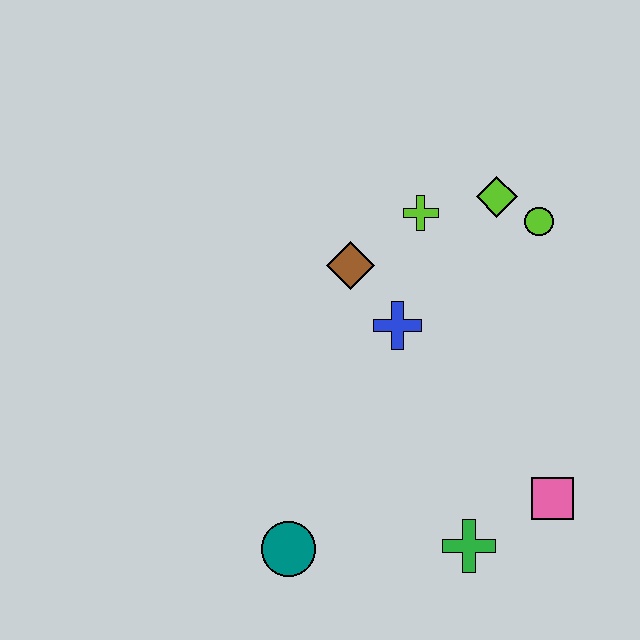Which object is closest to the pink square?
The green cross is closest to the pink square.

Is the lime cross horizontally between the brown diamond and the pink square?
Yes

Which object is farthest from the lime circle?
The teal circle is farthest from the lime circle.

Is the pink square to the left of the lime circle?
No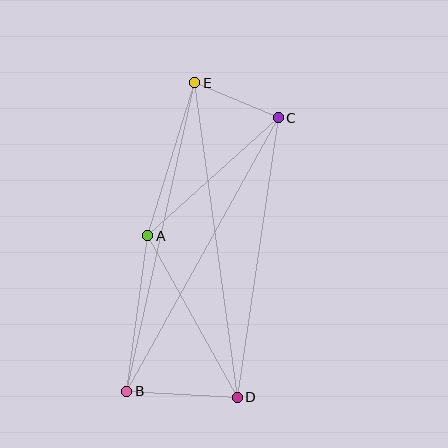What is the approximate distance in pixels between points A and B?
The distance between A and B is approximately 157 pixels.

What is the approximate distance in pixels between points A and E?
The distance between A and E is approximately 160 pixels.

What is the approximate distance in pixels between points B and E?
The distance between B and E is approximately 316 pixels.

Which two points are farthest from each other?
Points D and E are farthest from each other.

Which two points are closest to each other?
Points C and E are closest to each other.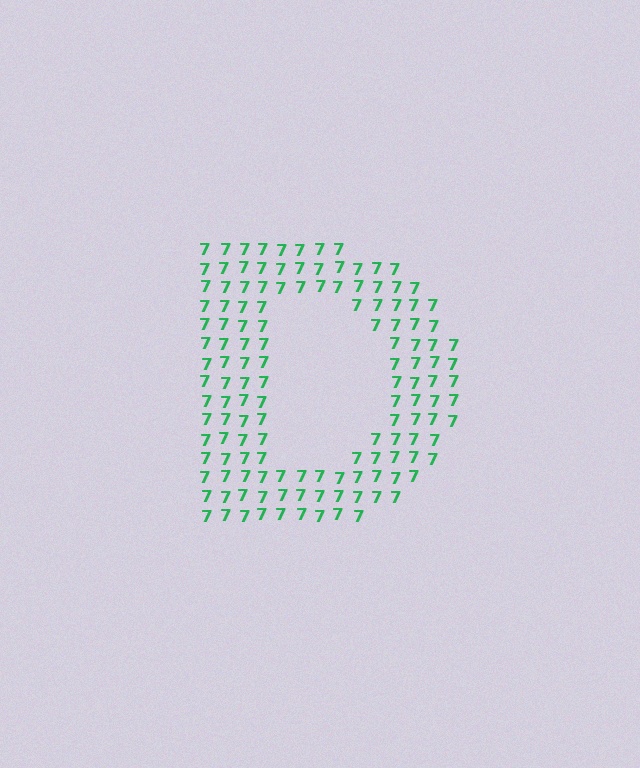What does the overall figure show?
The overall figure shows the letter D.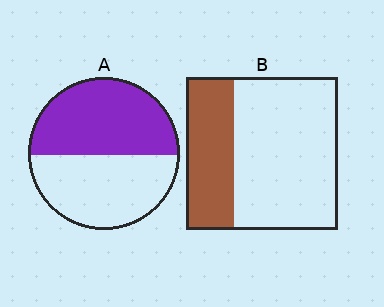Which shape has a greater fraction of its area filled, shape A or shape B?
Shape A.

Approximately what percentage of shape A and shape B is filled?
A is approximately 50% and B is approximately 30%.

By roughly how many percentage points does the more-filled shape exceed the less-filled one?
By roughly 20 percentage points (A over B).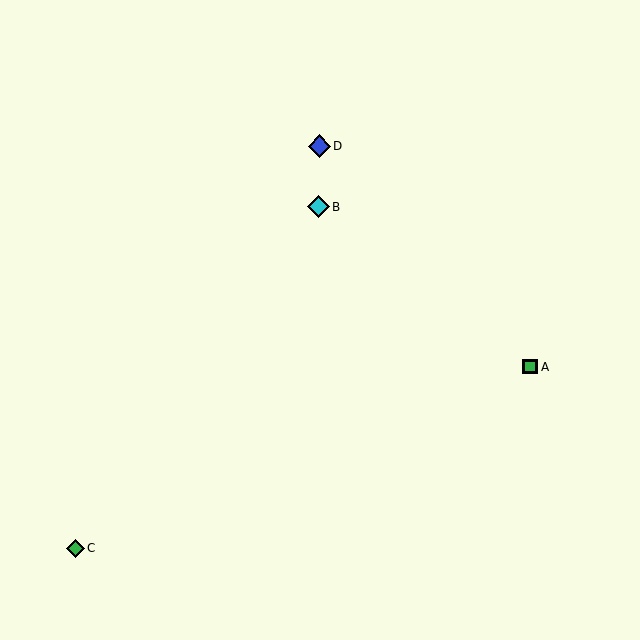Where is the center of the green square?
The center of the green square is at (530, 367).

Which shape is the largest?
The blue diamond (labeled D) is the largest.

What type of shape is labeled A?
Shape A is a green square.